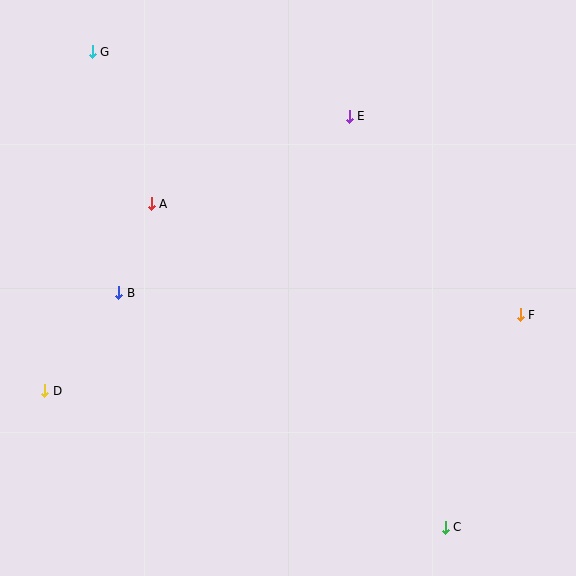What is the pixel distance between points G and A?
The distance between G and A is 163 pixels.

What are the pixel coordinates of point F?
Point F is at (520, 315).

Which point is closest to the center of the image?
Point A at (151, 204) is closest to the center.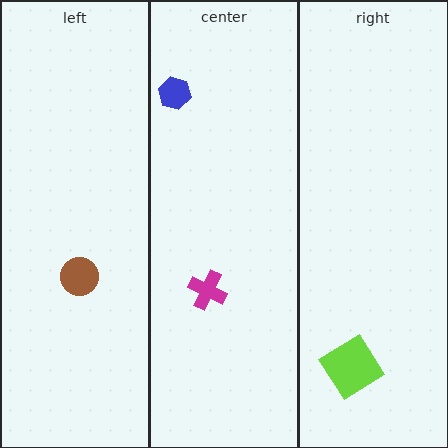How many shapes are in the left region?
1.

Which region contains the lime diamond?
The right region.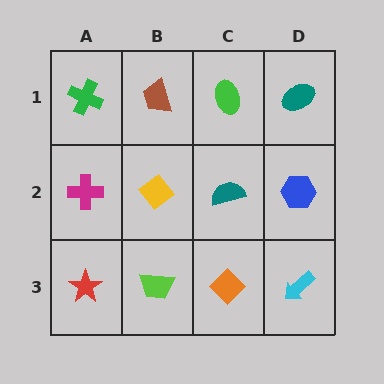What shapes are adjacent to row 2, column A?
A green cross (row 1, column A), a red star (row 3, column A), a yellow diamond (row 2, column B).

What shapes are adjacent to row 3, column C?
A teal semicircle (row 2, column C), a lime trapezoid (row 3, column B), a cyan arrow (row 3, column D).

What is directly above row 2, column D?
A teal ellipse.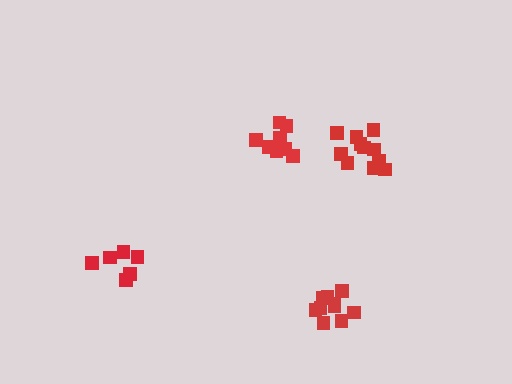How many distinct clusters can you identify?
There are 4 distinct clusters.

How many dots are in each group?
Group 1: 6 dots, Group 2: 8 dots, Group 3: 10 dots, Group 4: 11 dots (35 total).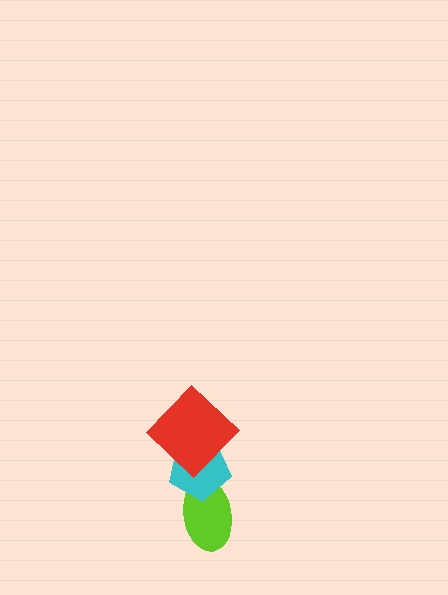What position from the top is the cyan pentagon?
The cyan pentagon is 2nd from the top.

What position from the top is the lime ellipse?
The lime ellipse is 3rd from the top.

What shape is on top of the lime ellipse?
The cyan pentagon is on top of the lime ellipse.